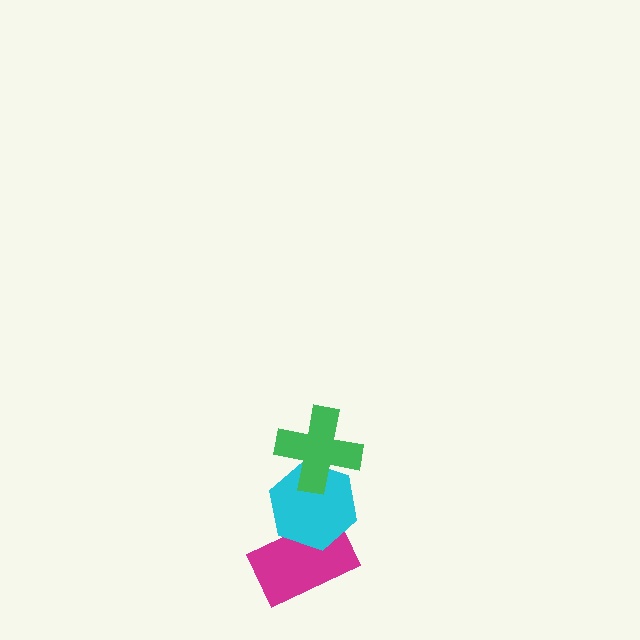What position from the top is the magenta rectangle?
The magenta rectangle is 3rd from the top.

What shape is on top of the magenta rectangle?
The cyan hexagon is on top of the magenta rectangle.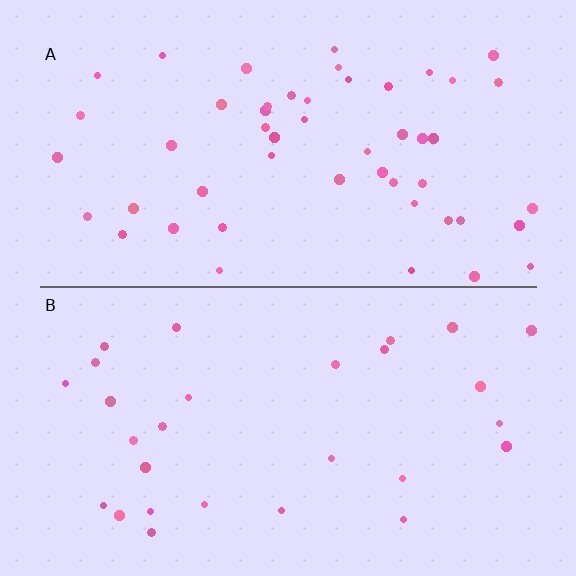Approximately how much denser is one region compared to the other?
Approximately 1.8× — region A over region B.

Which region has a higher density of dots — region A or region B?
A (the top).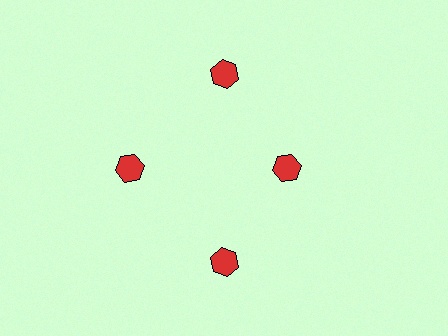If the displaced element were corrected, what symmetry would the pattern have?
It would have 4-fold rotational symmetry — the pattern would map onto itself every 90 degrees.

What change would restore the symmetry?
The symmetry would be restored by moving it outward, back onto the ring so that all 4 hexagons sit at equal angles and equal distance from the center.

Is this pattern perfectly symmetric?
No. The 4 red hexagons are arranged in a ring, but one element near the 3 o'clock position is pulled inward toward the center, breaking the 4-fold rotational symmetry.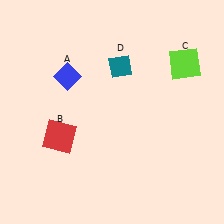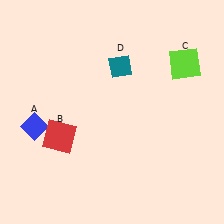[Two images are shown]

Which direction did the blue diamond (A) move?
The blue diamond (A) moved down.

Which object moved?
The blue diamond (A) moved down.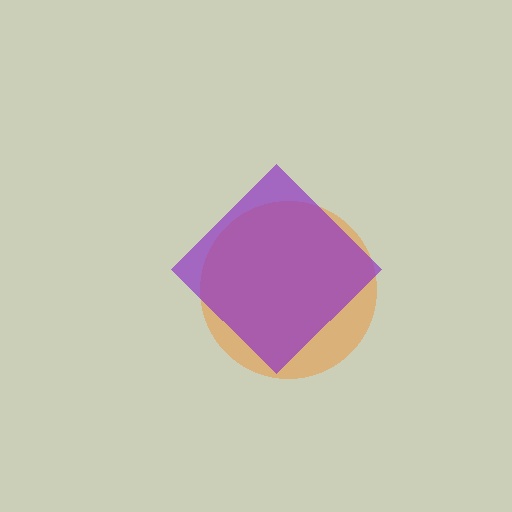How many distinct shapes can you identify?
There are 2 distinct shapes: an orange circle, a purple diamond.